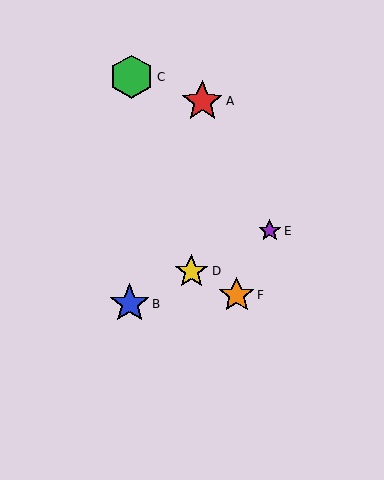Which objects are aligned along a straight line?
Objects B, D, E are aligned along a straight line.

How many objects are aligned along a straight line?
3 objects (B, D, E) are aligned along a straight line.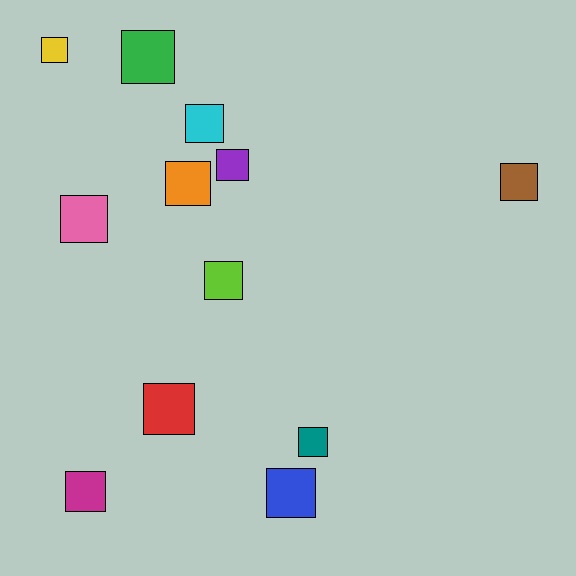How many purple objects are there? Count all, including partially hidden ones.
There is 1 purple object.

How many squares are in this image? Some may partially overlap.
There are 12 squares.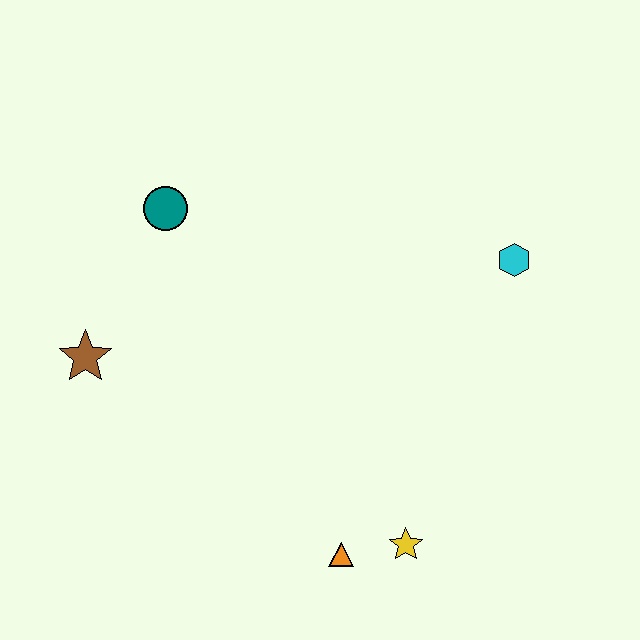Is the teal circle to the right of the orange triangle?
No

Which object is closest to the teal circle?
The brown star is closest to the teal circle.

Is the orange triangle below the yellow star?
Yes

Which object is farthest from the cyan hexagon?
The brown star is farthest from the cyan hexagon.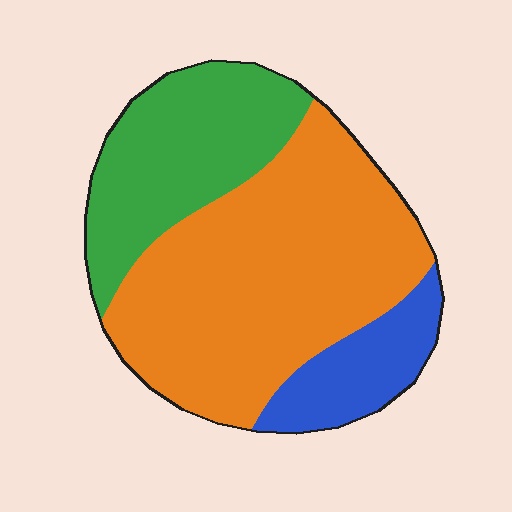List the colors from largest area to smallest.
From largest to smallest: orange, green, blue.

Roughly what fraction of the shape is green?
Green takes up about one quarter (1/4) of the shape.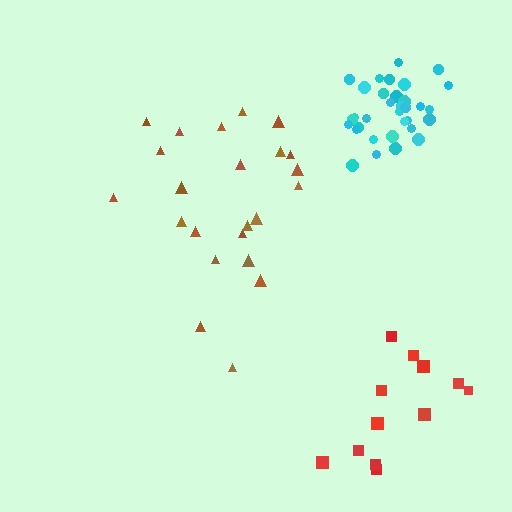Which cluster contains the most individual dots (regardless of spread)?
Cyan (34).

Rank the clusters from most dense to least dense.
cyan, red, brown.